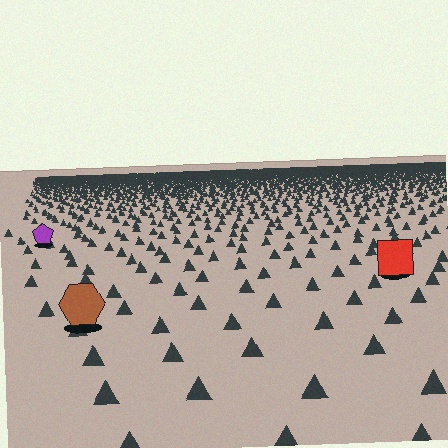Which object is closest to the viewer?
The brown hexagon is closest. The texture marks near it are larger and more spread out.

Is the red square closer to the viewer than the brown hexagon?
No. The brown hexagon is closer — you can tell from the texture gradient: the ground texture is coarser near it.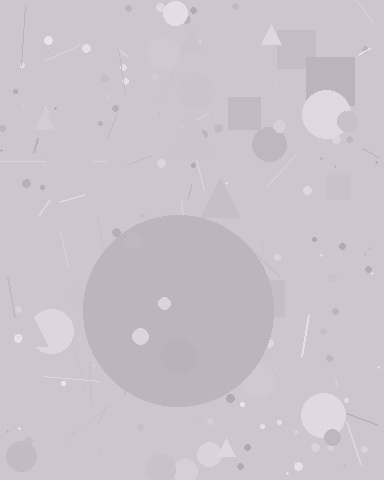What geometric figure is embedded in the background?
A circle is embedded in the background.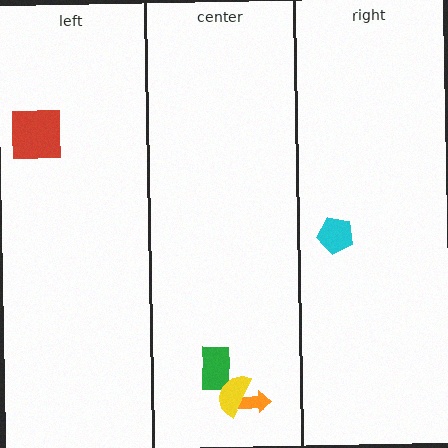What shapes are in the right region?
The cyan pentagon.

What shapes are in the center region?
The green rectangle, the orange arrow, the yellow semicircle.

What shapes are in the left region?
The red square.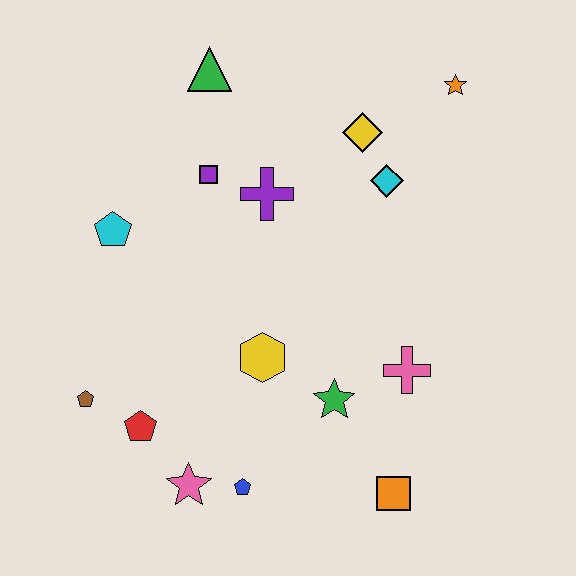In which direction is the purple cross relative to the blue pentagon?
The purple cross is above the blue pentagon.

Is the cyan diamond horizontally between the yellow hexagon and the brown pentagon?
No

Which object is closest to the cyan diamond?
The yellow diamond is closest to the cyan diamond.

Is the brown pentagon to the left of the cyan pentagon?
Yes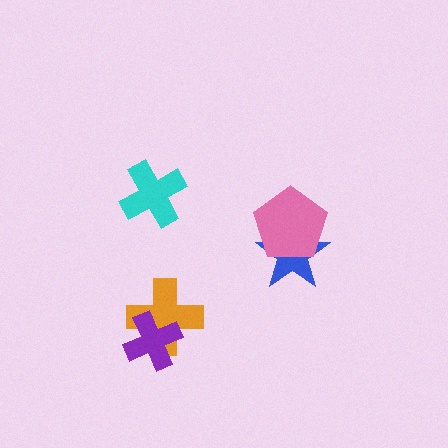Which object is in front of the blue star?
The pink pentagon is in front of the blue star.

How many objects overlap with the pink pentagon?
1 object overlaps with the pink pentagon.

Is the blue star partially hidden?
Yes, it is partially covered by another shape.